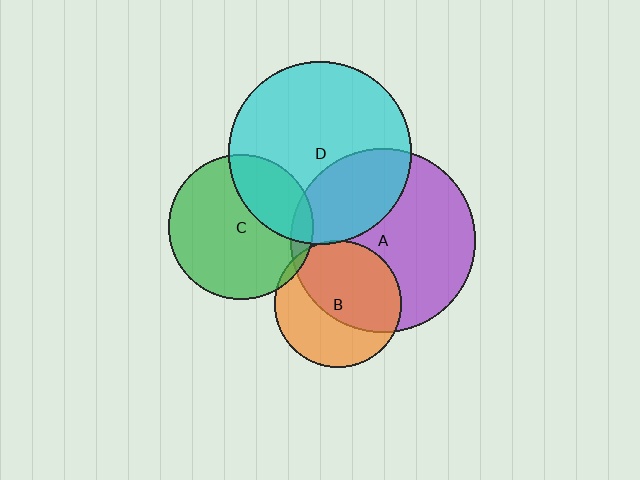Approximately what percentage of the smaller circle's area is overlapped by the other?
Approximately 5%.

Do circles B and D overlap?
Yes.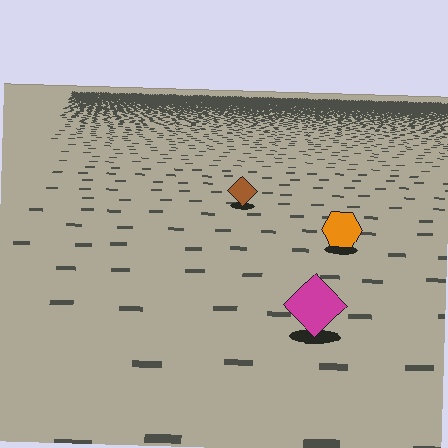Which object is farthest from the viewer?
The brown diamond is farthest from the viewer. It appears smaller and the ground texture around it is denser.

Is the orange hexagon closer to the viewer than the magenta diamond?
No. The magenta diamond is closer — you can tell from the texture gradient: the ground texture is coarser near it.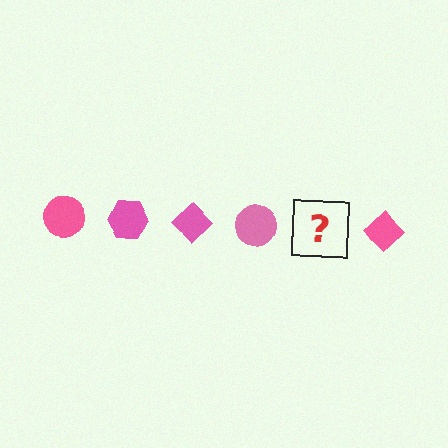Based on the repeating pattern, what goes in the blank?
The blank should be a pink hexagon.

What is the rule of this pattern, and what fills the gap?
The rule is that the pattern cycles through circle, hexagon, diamond shapes in pink. The gap should be filled with a pink hexagon.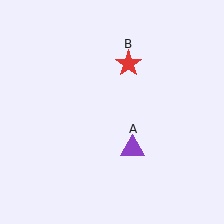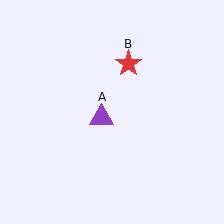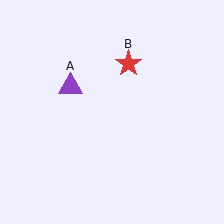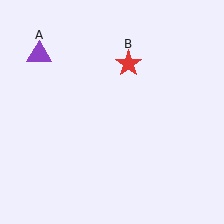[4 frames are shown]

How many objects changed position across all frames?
1 object changed position: purple triangle (object A).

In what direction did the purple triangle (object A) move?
The purple triangle (object A) moved up and to the left.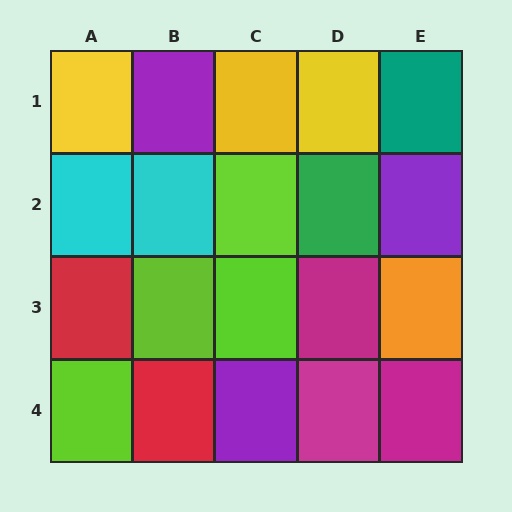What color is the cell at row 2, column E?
Purple.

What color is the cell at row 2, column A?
Cyan.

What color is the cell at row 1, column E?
Teal.